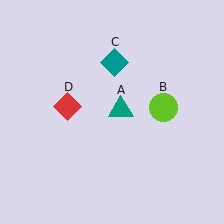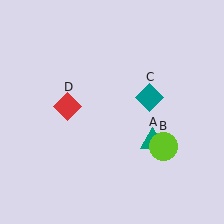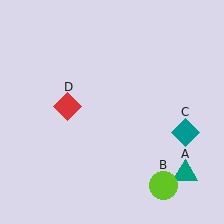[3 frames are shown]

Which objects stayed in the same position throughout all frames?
Red diamond (object D) remained stationary.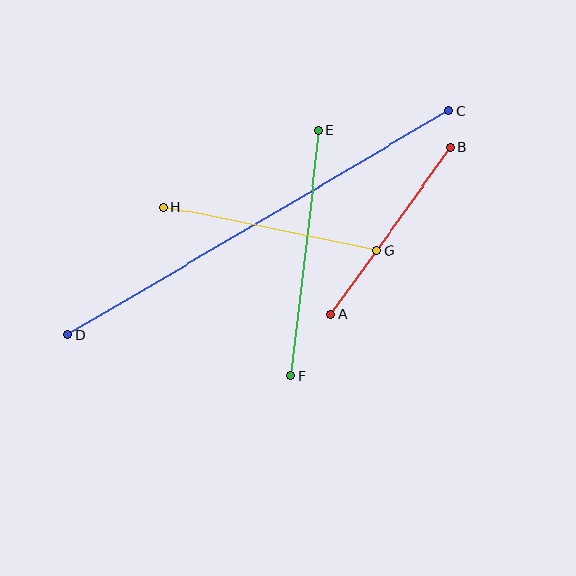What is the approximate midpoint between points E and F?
The midpoint is at approximately (305, 253) pixels.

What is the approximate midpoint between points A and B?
The midpoint is at approximately (391, 231) pixels.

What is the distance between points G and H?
The distance is approximately 219 pixels.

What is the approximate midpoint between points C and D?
The midpoint is at approximately (258, 223) pixels.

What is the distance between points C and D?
The distance is approximately 442 pixels.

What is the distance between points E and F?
The distance is approximately 247 pixels.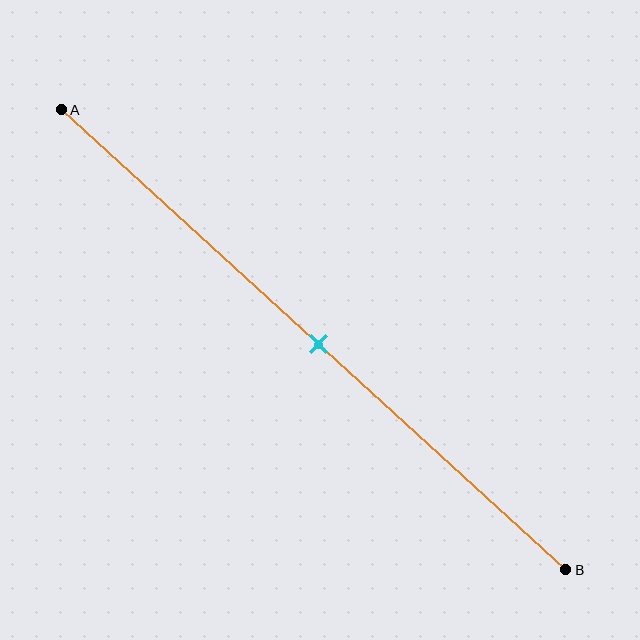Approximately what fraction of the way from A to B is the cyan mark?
The cyan mark is approximately 50% of the way from A to B.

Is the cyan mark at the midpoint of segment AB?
Yes, the mark is approximately at the midpoint.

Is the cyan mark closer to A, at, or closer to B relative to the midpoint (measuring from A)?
The cyan mark is approximately at the midpoint of segment AB.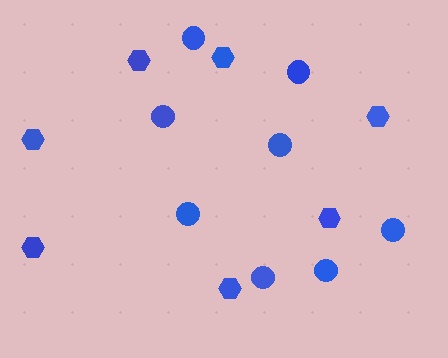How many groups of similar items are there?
There are 2 groups: one group of circles (8) and one group of hexagons (7).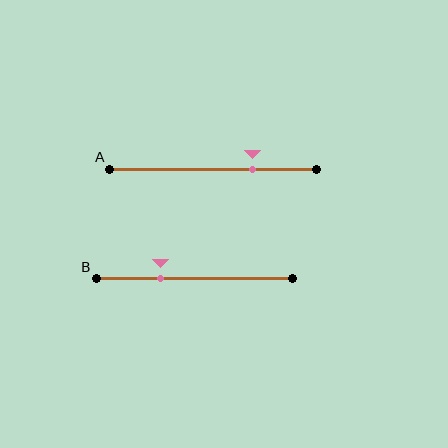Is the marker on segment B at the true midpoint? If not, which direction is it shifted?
No, the marker on segment B is shifted to the left by about 17% of the segment length.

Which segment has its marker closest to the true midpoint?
Segment B has its marker closest to the true midpoint.